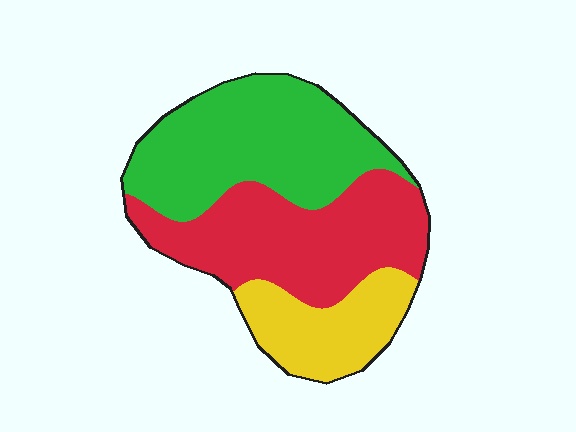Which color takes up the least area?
Yellow, at roughly 20%.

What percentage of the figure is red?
Red covers 39% of the figure.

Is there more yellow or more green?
Green.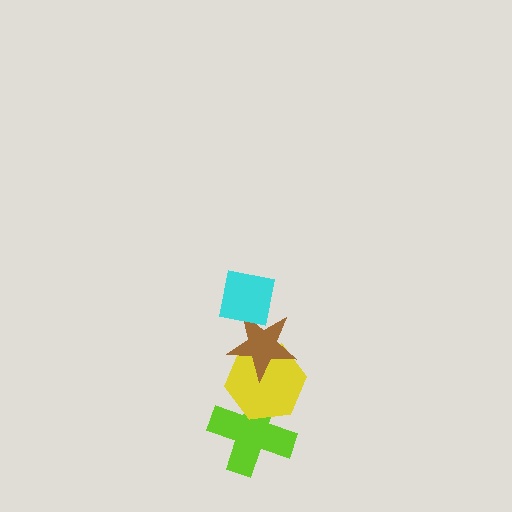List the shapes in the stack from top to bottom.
From top to bottom: the cyan square, the brown star, the yellow hexagon, the lime cross.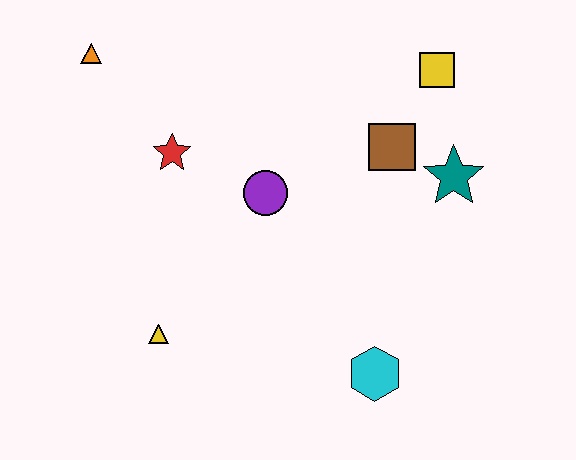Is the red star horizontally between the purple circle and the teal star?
No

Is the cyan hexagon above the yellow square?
No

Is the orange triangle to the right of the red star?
No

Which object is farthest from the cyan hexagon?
The orange triangle is farthest from the cyan hexagon.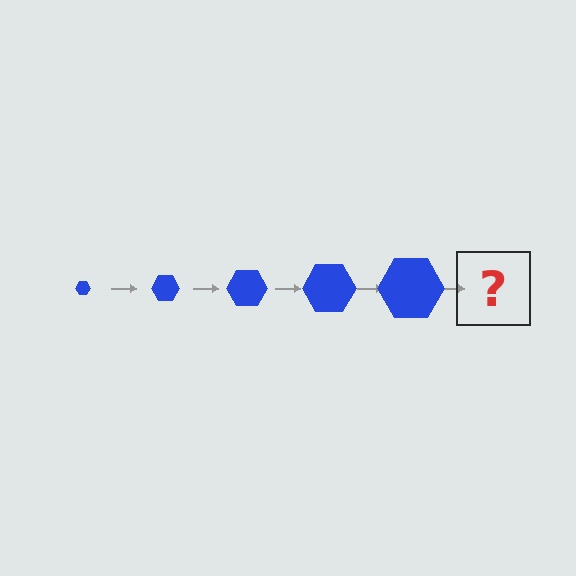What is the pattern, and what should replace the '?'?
The pattern is that the hexagon gets progressively larger each step. The '?' should be a blue hexagon, larger than the previous one.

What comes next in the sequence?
The next element should be a blue hexagon, larger than the previous one.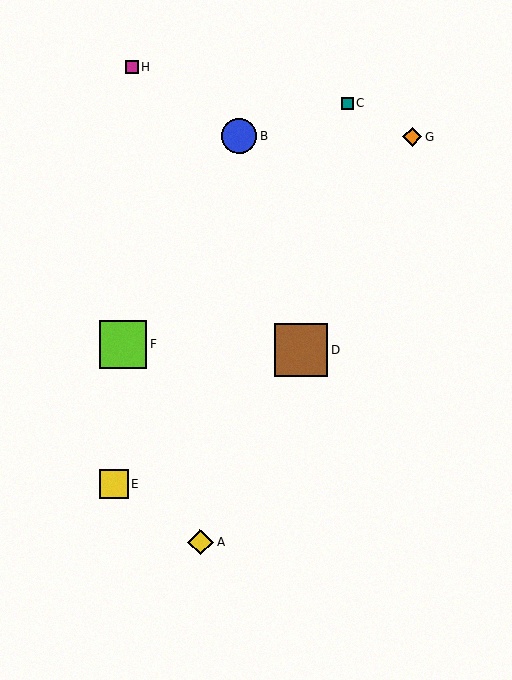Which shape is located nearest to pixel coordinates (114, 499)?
The yellow square (labeled E) at (114, 484) is nearest to that location.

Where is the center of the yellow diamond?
The center of the yellow diamond is at (200, 542).